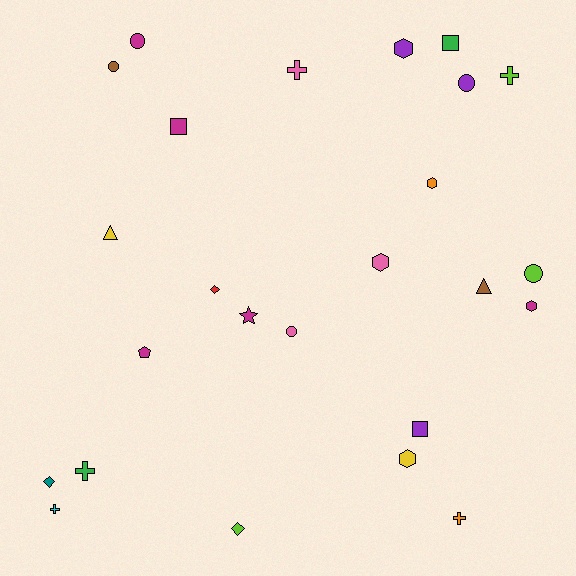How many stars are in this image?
There is 1 star.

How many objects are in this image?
There are 25 objects.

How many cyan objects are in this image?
There is 1 cyan object.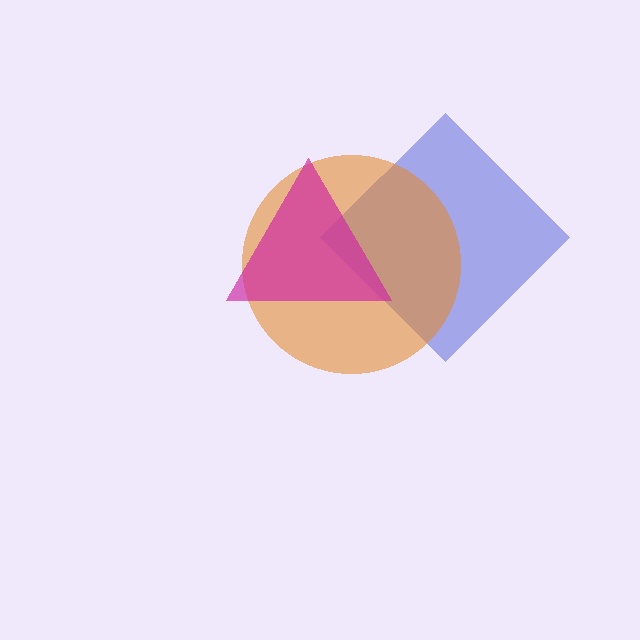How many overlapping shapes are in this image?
There are 3 overlapping shapes in the image.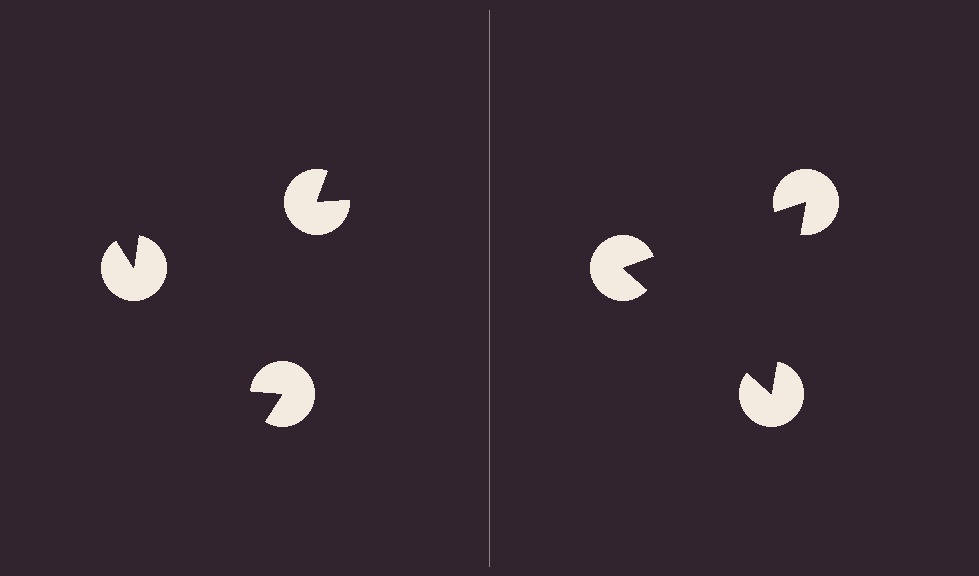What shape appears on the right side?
An illusory triangle.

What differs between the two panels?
The pac-man discs are positioned identically on both sides; only the wedge orientations differ. On the right they align to a triangle; on the left they are misaligned.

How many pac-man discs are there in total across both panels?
6 — 3 on each side.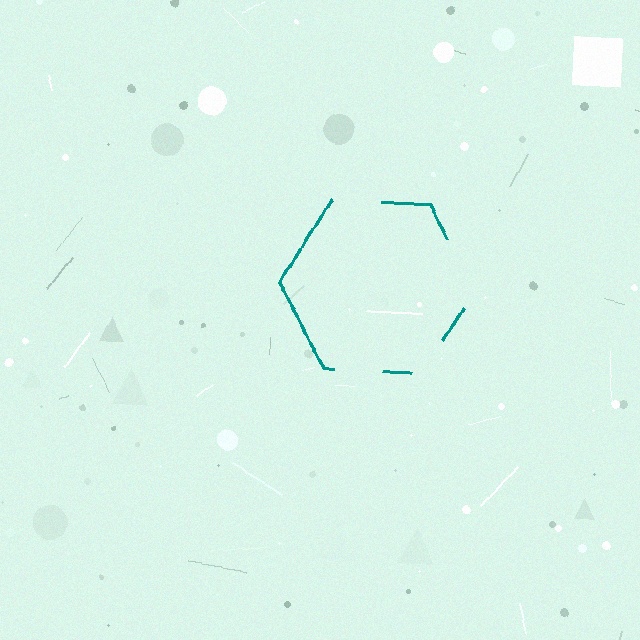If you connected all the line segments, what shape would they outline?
They would outline a hexagon.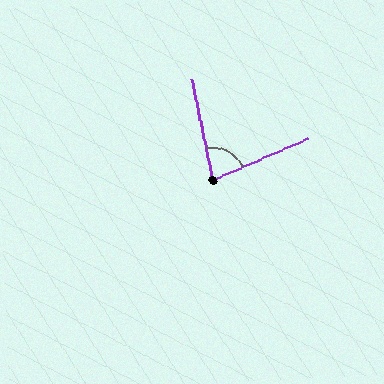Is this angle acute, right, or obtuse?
It is acute.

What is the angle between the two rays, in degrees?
Approximately 78 degrees.